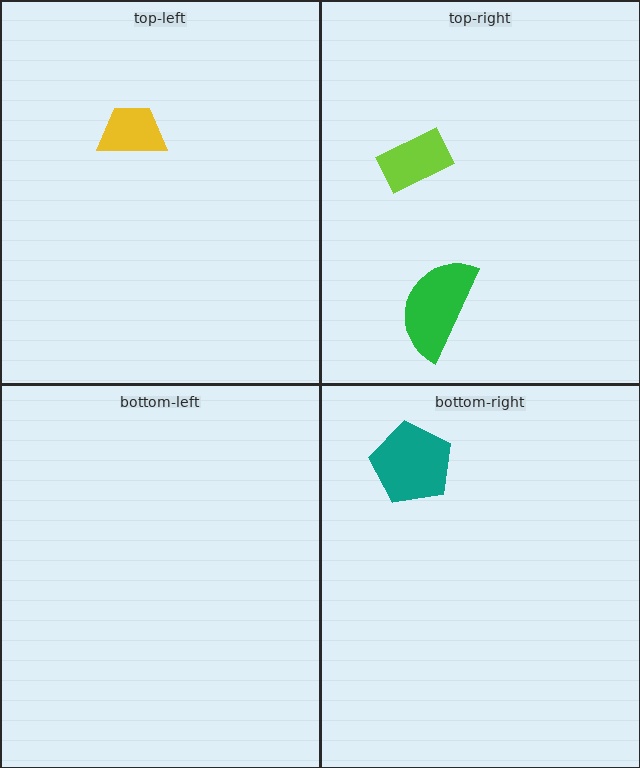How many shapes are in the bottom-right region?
1.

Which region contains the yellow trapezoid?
The top-left region.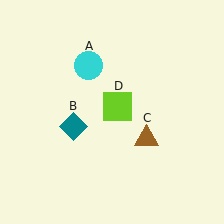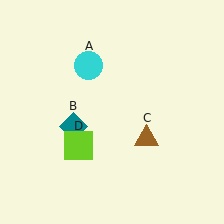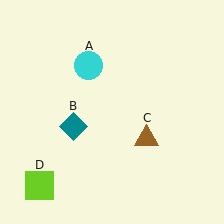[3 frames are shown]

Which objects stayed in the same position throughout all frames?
Cyan circle (object A) and teal diamond (object B) and brown triangle (object C) remained stationary.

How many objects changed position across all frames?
1 object changed position: lime square (object D).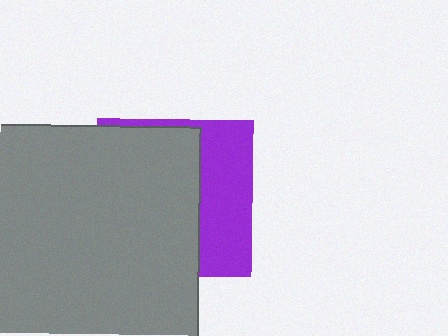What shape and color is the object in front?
The object in front is a gray rectangle.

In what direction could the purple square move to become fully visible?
The purple square could move right. That would shift it out from behind the gray rectangle entirely.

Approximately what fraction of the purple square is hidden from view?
Roughly 64% of the purple square is hidden behind the gray rectangle.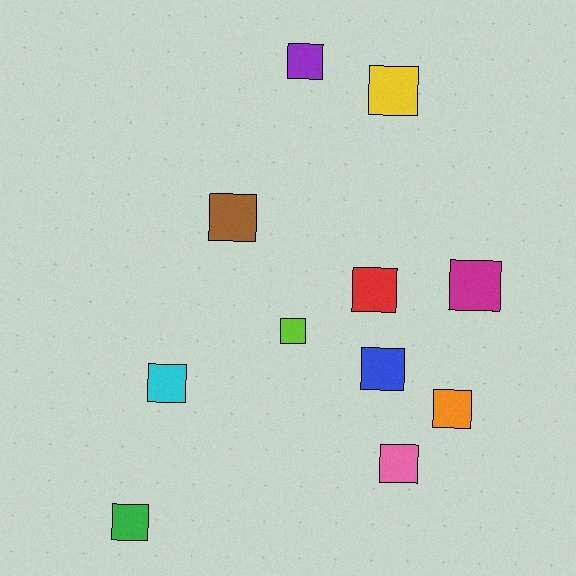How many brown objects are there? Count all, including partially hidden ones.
There is 1 brown object.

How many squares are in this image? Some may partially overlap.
There are 11 squares.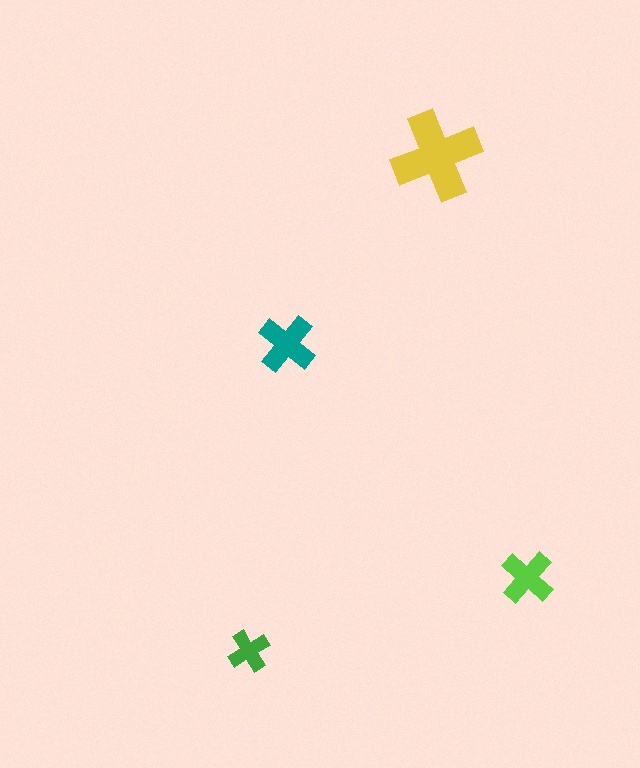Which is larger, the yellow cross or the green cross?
The yellow one.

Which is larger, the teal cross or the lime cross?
The teal one.